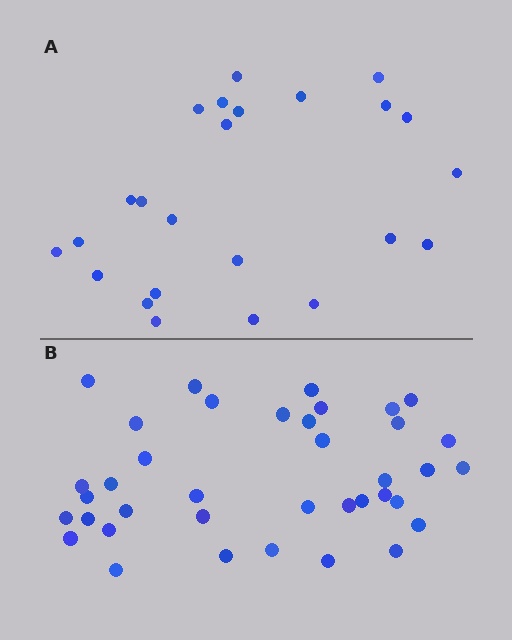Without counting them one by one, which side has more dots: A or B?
Region B (the bottom region) has more dots.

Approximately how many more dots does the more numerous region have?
Region B has approximately 15 more dots than region A.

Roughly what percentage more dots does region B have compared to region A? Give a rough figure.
About 60% more.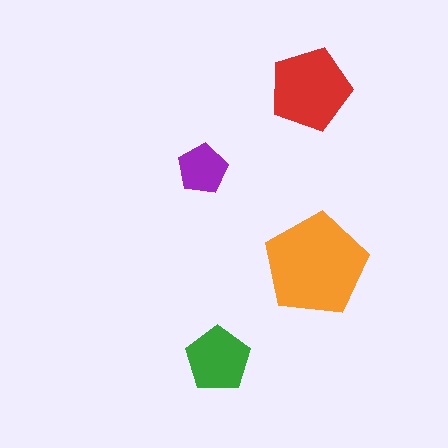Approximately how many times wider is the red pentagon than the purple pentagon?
About 1.5 times wider.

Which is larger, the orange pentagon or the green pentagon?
The orange one.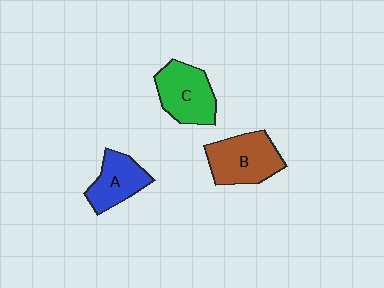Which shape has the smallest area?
Shape A (blue).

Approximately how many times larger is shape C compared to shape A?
Approximately 1.2 times.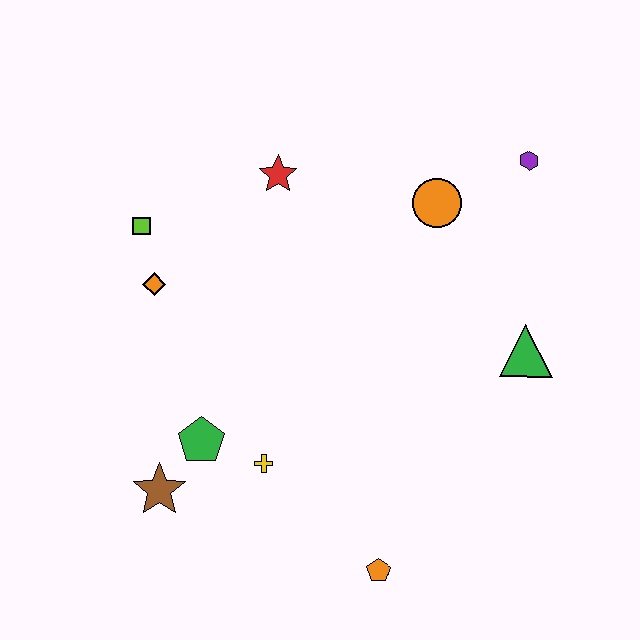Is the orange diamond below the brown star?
No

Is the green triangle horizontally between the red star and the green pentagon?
No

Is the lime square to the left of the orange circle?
Yes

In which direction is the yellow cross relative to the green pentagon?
The yellow cross is to the right of the green pentagon.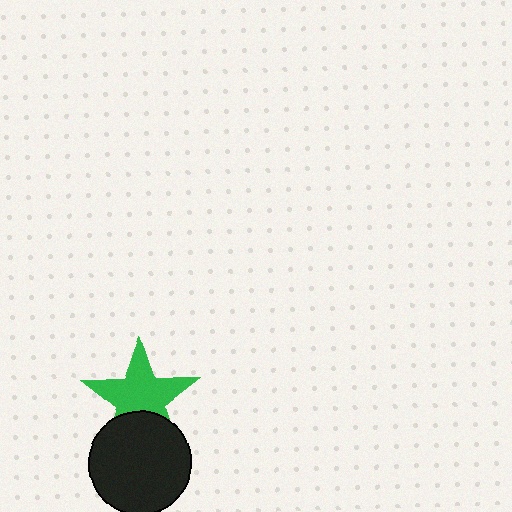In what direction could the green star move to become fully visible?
The green star could move up. That would shift it out from behind the black circle entirely.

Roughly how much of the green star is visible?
Most of it is visible (roughly 70%).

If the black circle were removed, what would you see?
You would see the complete green star.